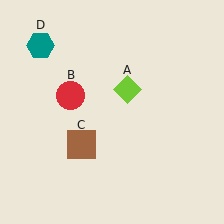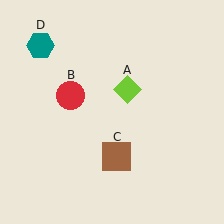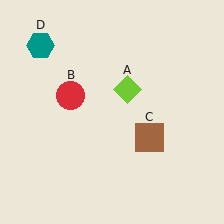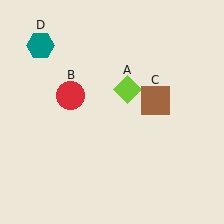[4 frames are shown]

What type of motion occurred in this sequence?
The brown square (object C) rotated counterclockwise around the center of the scene.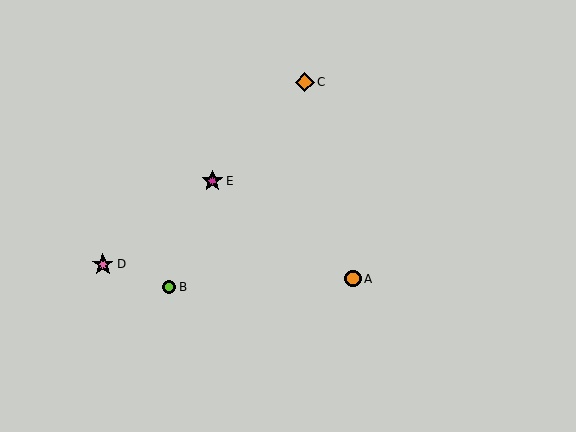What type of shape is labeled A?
Shape A is an orange circle.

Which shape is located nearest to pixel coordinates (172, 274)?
The lime circle (labeled B) at (169, 287) is nearest to that location.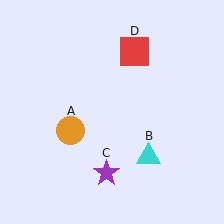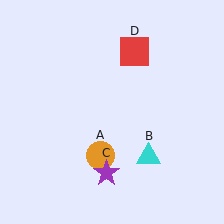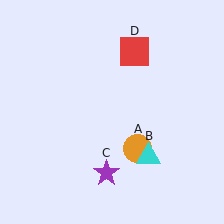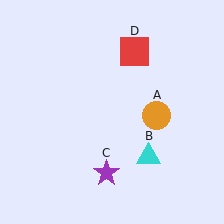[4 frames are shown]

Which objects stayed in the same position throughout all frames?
Cyan triangle (object B) and purple star (object C) and red square (object D) remained stationary.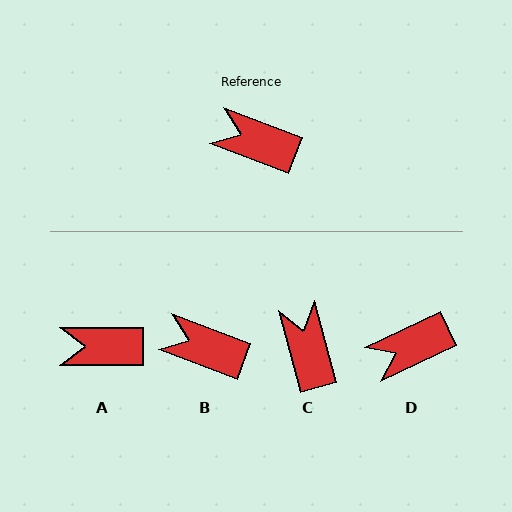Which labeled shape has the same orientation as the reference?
B.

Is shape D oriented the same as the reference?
No, it is off by about 46 degrees.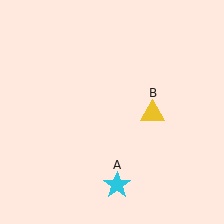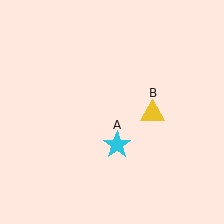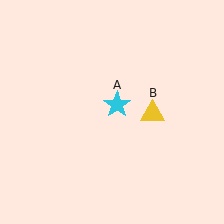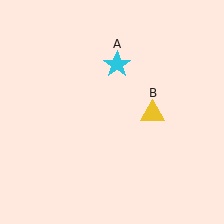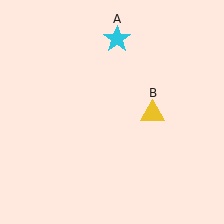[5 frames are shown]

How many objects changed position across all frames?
1 object changed position: cyan star (object A).